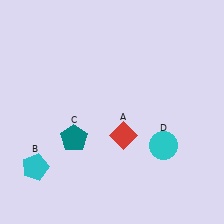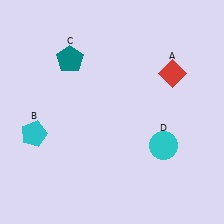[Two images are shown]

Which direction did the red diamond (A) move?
The red diamond (A) moved up.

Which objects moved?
The objects that moved are: the red diamond (A), the cyan pentagon (B), the teal pentagon (C).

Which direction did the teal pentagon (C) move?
The teal pentagon (C) moved up.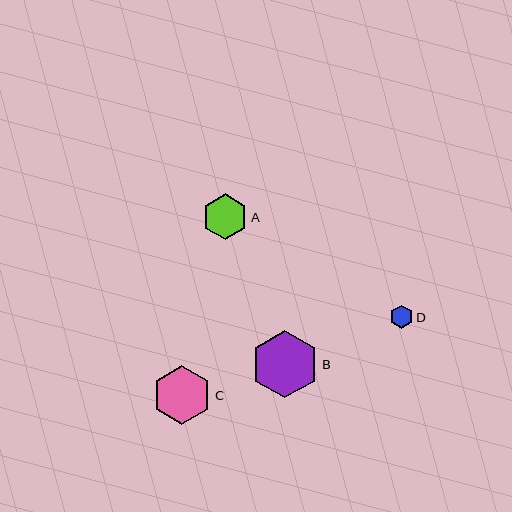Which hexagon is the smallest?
Hexagon D is the smallest with a size of approximately 23 pixels.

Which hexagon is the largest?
Hexagon B is the largest with a size of approximately 68 pixels.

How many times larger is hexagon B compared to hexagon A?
Hexagon B is approximately 1.5 times the size of hexagon A.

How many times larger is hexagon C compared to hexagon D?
Hexagon C is approximately 2.6 times the size of hexagon D.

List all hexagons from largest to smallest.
From largest to smallest: B, C, A, D.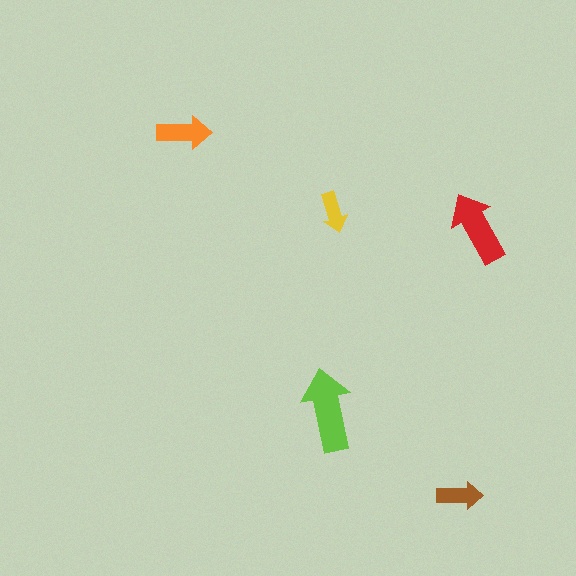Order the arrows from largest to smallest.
the lime one, the red one, the orange one, the brown one, the yellow one.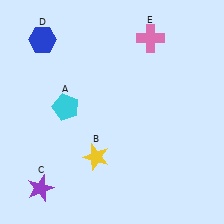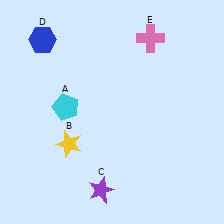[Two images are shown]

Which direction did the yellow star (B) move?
The yellow star (B) moved left.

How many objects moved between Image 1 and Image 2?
2 objects moved between the two images.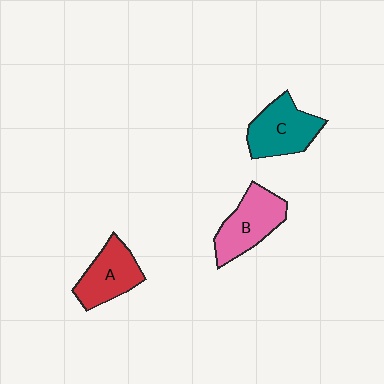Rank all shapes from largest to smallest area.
From largest to smallest: B (pink), C (teal), A (red).